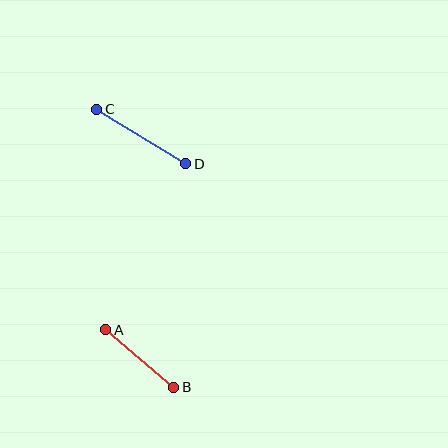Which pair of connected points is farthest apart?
Points C and D are farthest apart.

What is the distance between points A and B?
The distance is approximately 89 pixels.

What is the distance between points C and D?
The distance is approximately 104 pixels.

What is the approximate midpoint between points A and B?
The midpoint is at approximately (140, 358) pixels.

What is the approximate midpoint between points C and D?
The midpoint is at approximately (141, 137) pixels.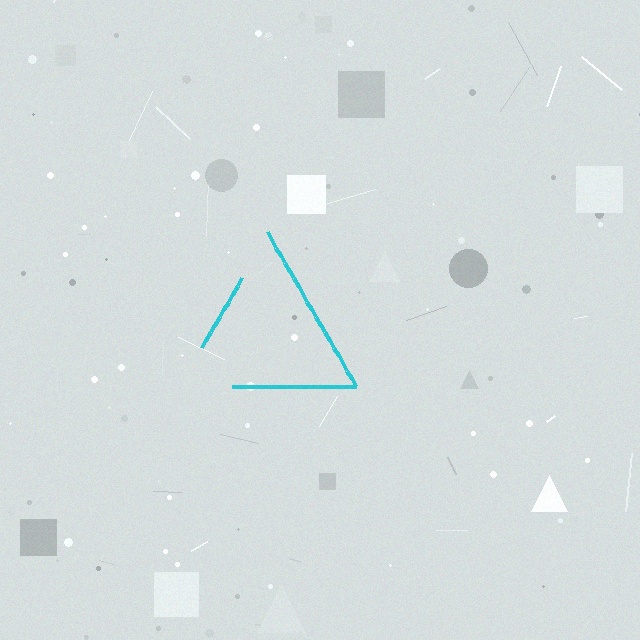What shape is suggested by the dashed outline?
The dashed outline suggests a triangle.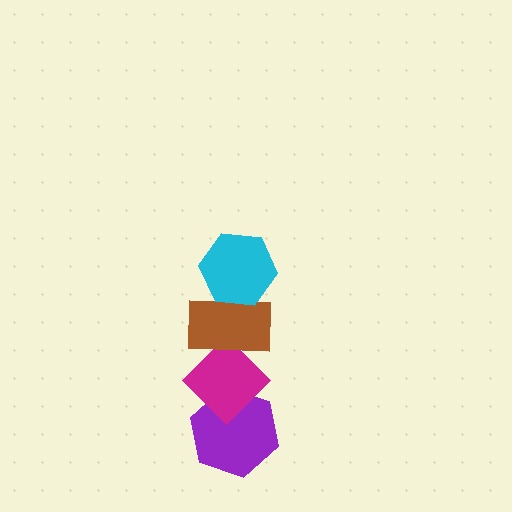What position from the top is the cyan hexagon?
The cyan hexagon is 1st from the top.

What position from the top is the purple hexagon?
The purple hexagon is 4th from the top.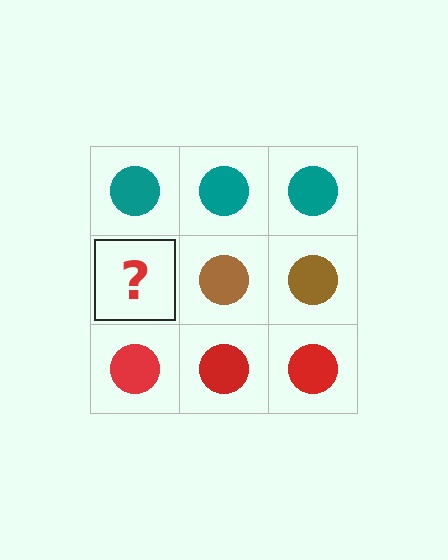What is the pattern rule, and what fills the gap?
The rule is that each row has a consistent color. The gap should be filled with a brown circle.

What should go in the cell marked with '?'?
The missing cell should contain a brown circle.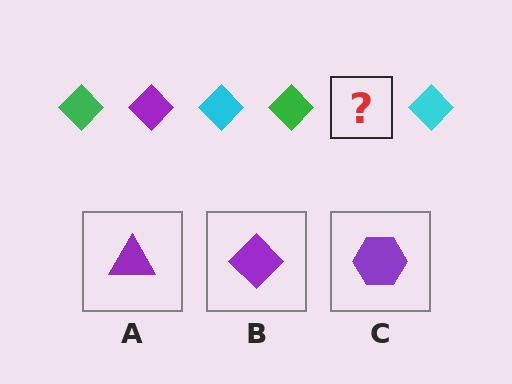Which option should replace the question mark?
Option B.